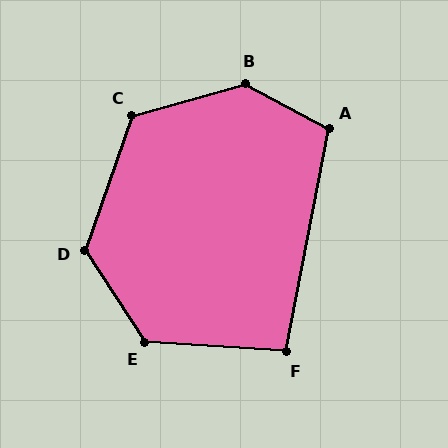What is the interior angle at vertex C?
Approximately 125 degrees (obtuse).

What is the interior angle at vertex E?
Approximately 127 degrees (obtuse).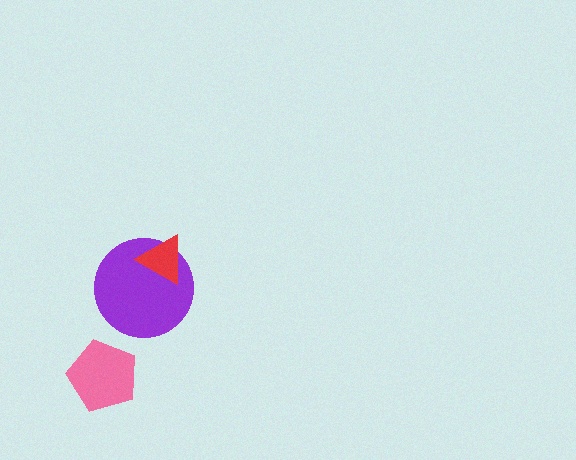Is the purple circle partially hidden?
Yes, it is partially covered by another shape.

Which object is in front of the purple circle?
The red triangle is in front of the purple circle.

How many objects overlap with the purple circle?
1 object overlaps with the purple circle.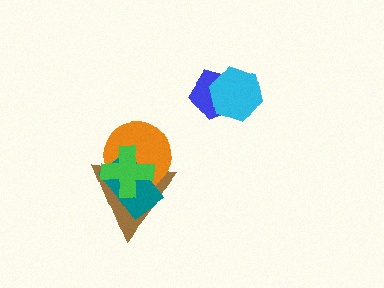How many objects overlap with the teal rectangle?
3 objects overlap with the teal rectangle.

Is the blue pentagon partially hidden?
Yes, it is partially covered by another shape.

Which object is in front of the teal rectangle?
The green cross is in front of the teal rectangle.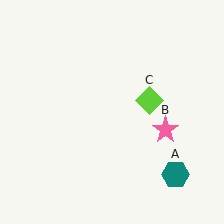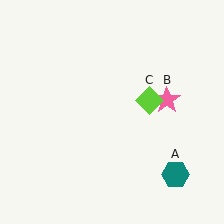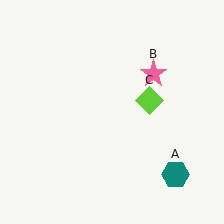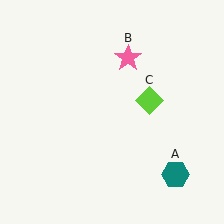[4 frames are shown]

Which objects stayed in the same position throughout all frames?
Teal hexagon (object A) and lime diamond (object C) remained stationary.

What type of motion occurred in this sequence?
The pink star (object B) rotated counterclockwise around the center of the scene.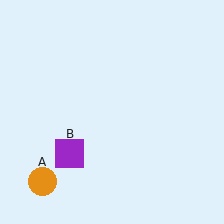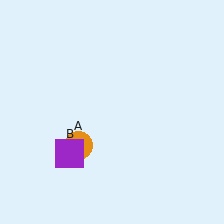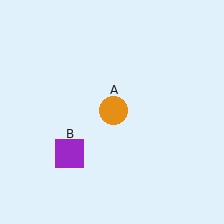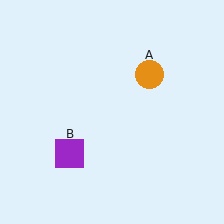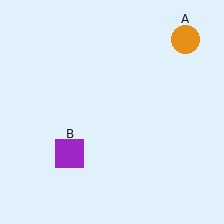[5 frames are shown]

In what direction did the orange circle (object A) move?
The orange circle (object A) moved up and to the right.